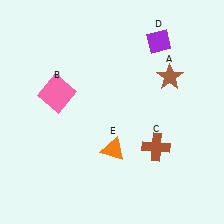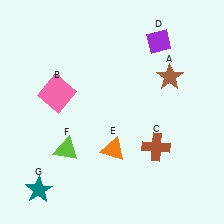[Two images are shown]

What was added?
A lime triangle (F), a teal star (G) were added in Image 2.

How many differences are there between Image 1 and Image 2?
There are 2 differences between the two images.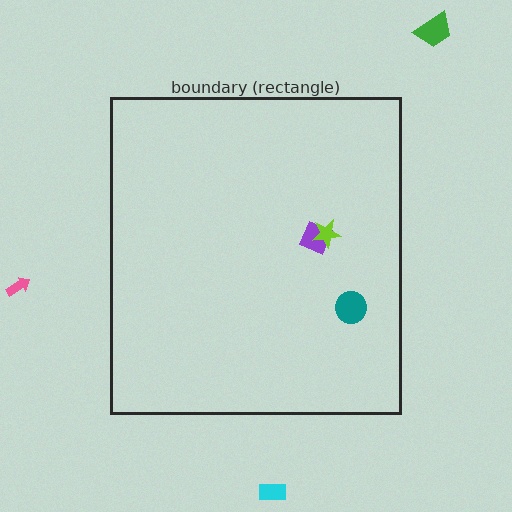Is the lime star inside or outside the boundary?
Inside.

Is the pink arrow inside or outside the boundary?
Outside.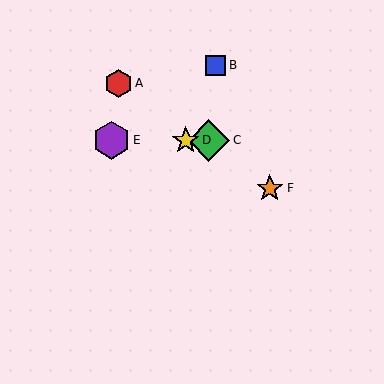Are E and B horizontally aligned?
No, E is at y≈140 and B is at y≈65.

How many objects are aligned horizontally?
3 objects (C, D, E) are aligned horizontally.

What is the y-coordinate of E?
Object E is at y≈140.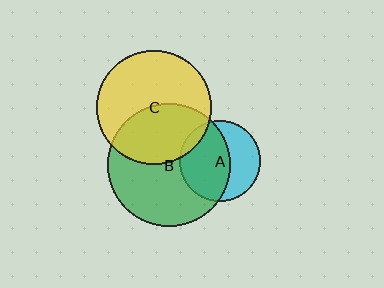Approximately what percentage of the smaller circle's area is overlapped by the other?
Approximately 10%.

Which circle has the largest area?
Circle B (green).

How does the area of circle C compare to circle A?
Approximately 2.0 times.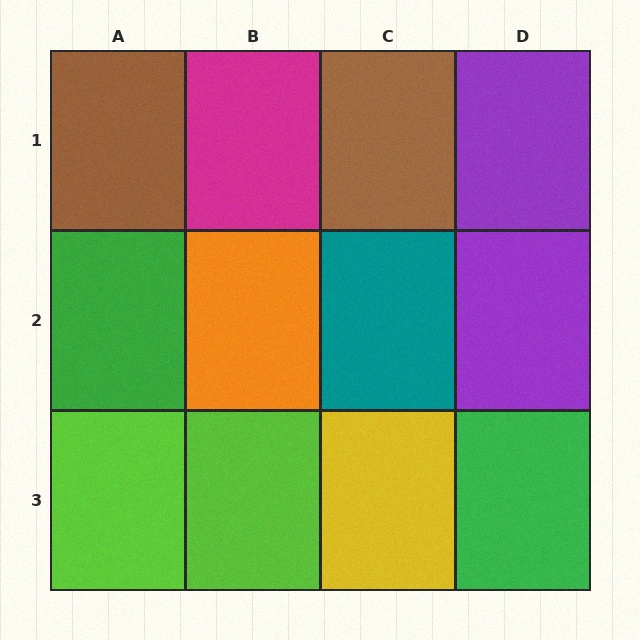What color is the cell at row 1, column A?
Brown.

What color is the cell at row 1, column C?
Brown.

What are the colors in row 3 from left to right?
Lime, lime, yellow, green.